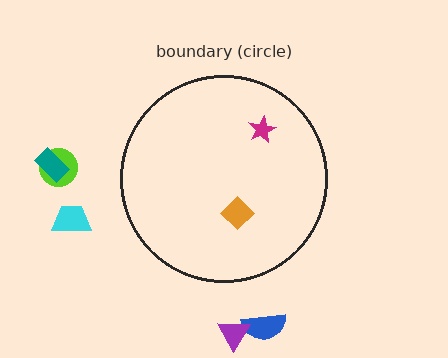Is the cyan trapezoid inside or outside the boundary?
Outside.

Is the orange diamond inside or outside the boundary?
Inside.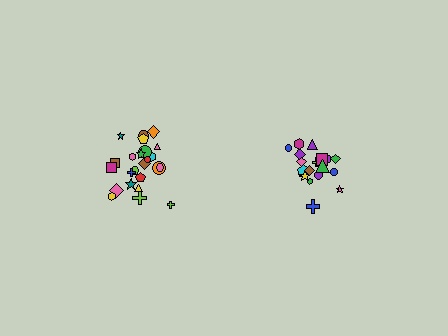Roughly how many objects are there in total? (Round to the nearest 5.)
Roughly 45 objects in total.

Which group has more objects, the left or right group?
The left group.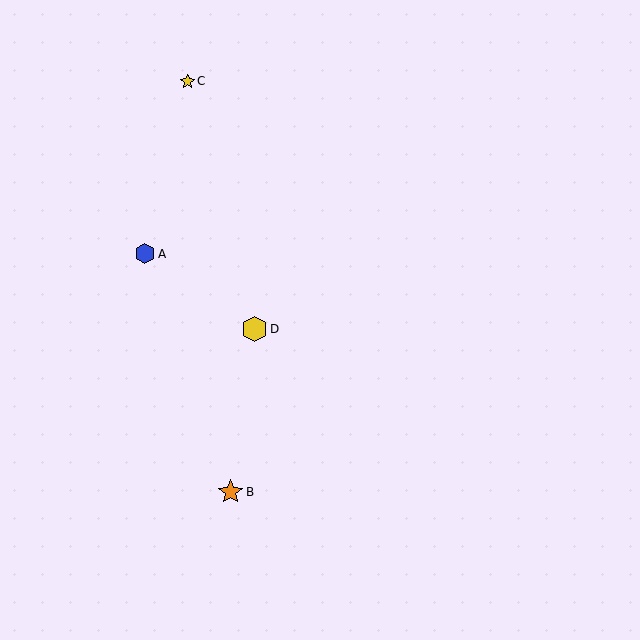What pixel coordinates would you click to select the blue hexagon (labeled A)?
Click at (145, 254) to select the blue hexagon A.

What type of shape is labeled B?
Shape B is an orange star.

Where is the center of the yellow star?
The center of the yellow star is at (187, 81).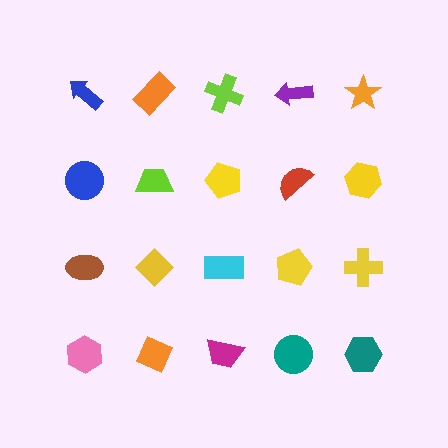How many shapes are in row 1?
5 shapes.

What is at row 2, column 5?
A yellow hexagon.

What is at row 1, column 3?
A lime cross.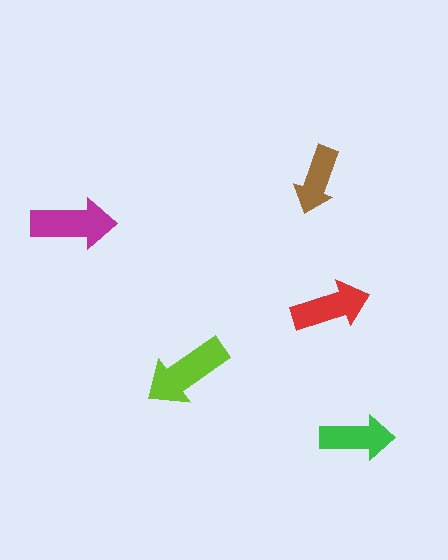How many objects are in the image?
There are 5 objects in the image.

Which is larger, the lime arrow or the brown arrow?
The lime one.